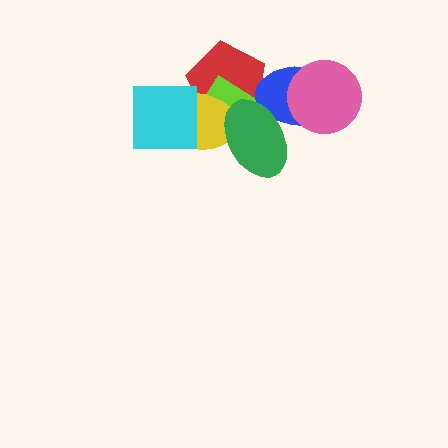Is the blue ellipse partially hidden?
Yes, it is partially covered by another shape.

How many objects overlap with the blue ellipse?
3 objects overlap with the blue ellipse.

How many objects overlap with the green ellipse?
4 objects overlap with the green ellipse.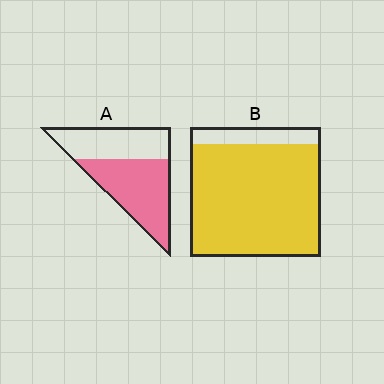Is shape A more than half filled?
Yes.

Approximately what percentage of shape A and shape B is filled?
A is approximately 55% and B is approximately 85%.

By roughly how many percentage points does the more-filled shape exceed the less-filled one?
By roughly 30 percentage points (B over A).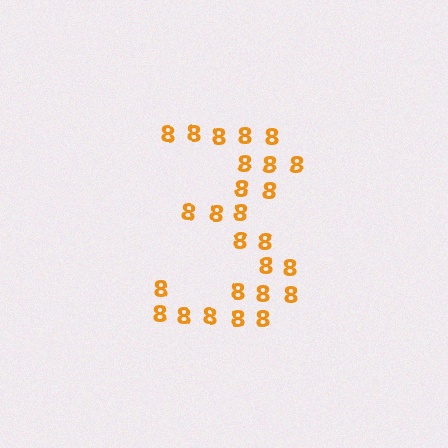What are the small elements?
The small elements are digit 8's.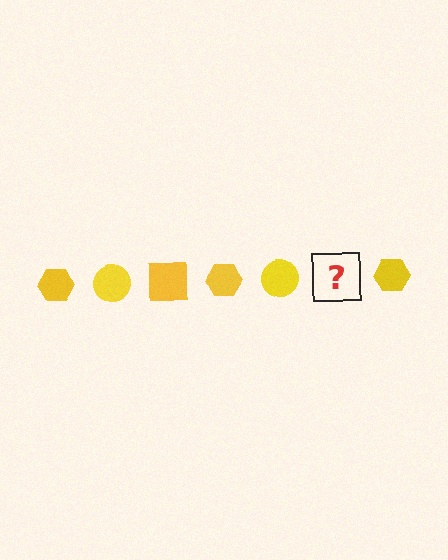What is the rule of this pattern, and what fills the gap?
The rule is that the pattern cycles through hexagon, circle, square shapes in yellow. The gap should be filled with a yellow square.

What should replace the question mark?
The question mark should be replaced with a yellow square.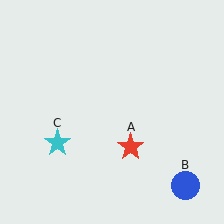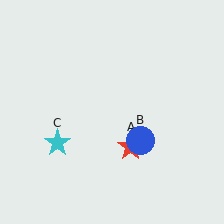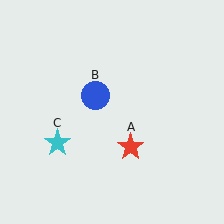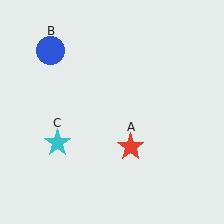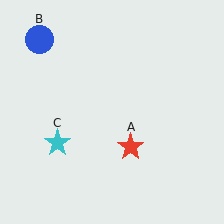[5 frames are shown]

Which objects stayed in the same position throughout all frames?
Red star (object A) and cyan star (object C) remained stationary.